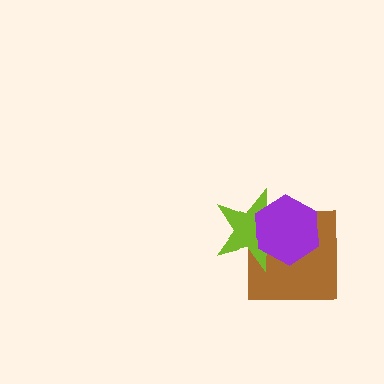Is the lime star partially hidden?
Yes, it is partially covered by another shape.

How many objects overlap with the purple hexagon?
2 objects overlap with the purple hexagon.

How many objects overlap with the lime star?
2 objects overlap with the lime star.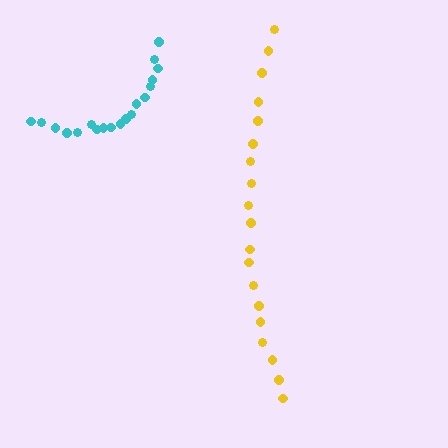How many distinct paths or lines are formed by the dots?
There are 2 distinct paths.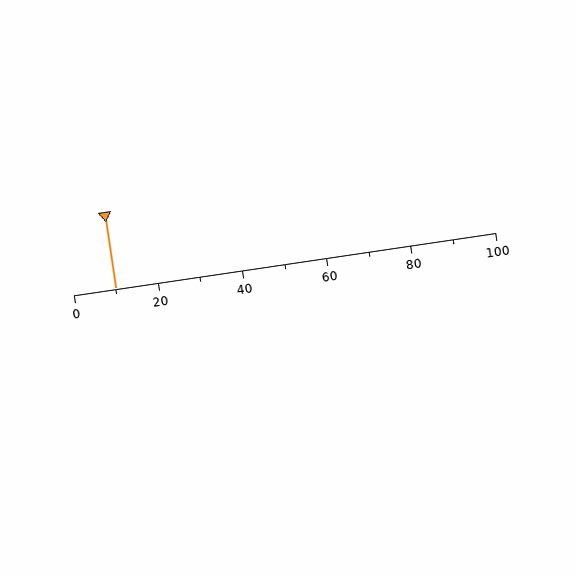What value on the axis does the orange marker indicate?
The marker indicates approximately 10.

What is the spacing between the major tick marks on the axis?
The major ticks are spaced 20 apart.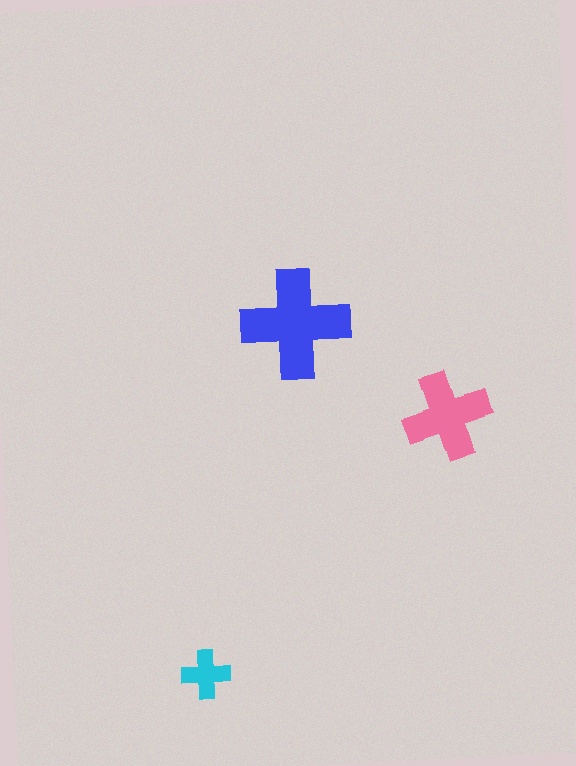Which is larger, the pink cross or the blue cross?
The blue one.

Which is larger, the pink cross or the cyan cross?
The pink one.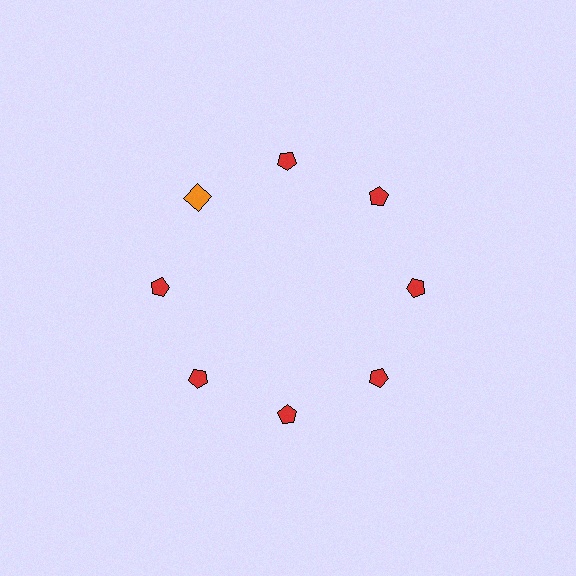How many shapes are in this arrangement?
There are 8 shapes arranged in a ring pattern.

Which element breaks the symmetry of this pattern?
The orange square at roughly the 10 o'clock position breaks the symmetry. All other shapes are red pentagons.